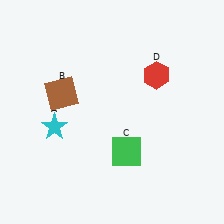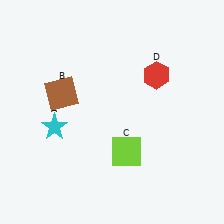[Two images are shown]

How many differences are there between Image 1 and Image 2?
There is 1 difference between the two images.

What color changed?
The square (C) changed from green in Image 1 to lime in Image 2.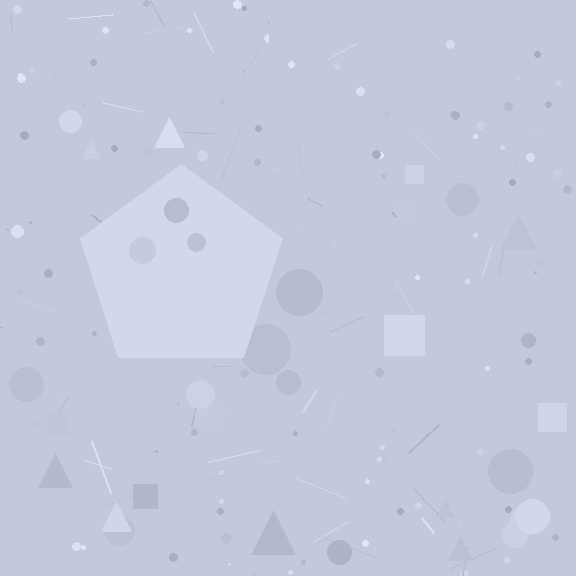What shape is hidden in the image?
A pentagon is hidden in the image.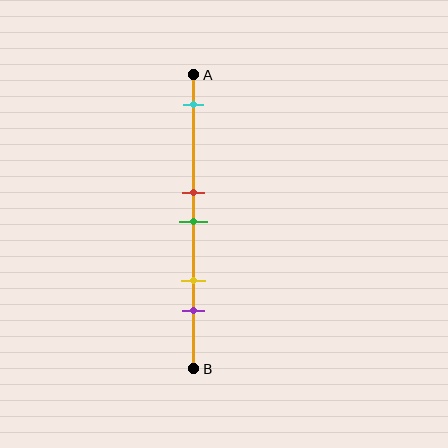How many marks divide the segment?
There are 5 marks dividing the segment.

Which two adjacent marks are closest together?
The red and green marks are the closest adjacent pair.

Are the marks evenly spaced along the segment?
No, the marks are not evenly spaced.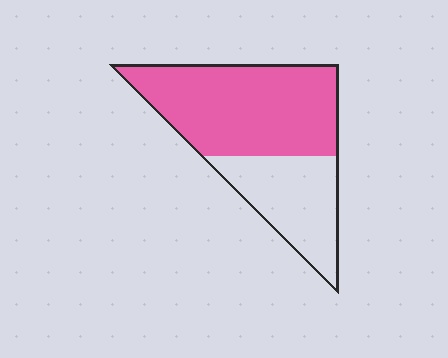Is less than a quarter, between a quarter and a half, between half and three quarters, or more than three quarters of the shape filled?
Between half and three quarters.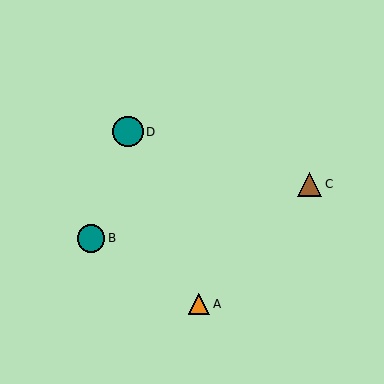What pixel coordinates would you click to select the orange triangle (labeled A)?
Click at (199, 304) to select the orange triangle A.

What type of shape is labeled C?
Shape C is a brown triangle.